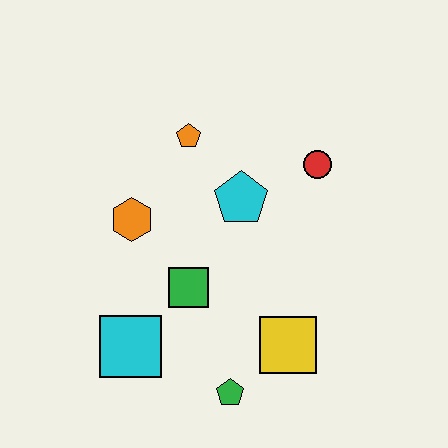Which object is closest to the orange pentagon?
The cyan pentagon is closest to the orange pentagon.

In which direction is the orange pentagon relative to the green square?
The orange pentagon is above the green square.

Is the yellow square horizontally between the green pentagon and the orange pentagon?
No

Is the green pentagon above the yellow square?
No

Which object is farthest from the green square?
The red circle is farthest from the green square.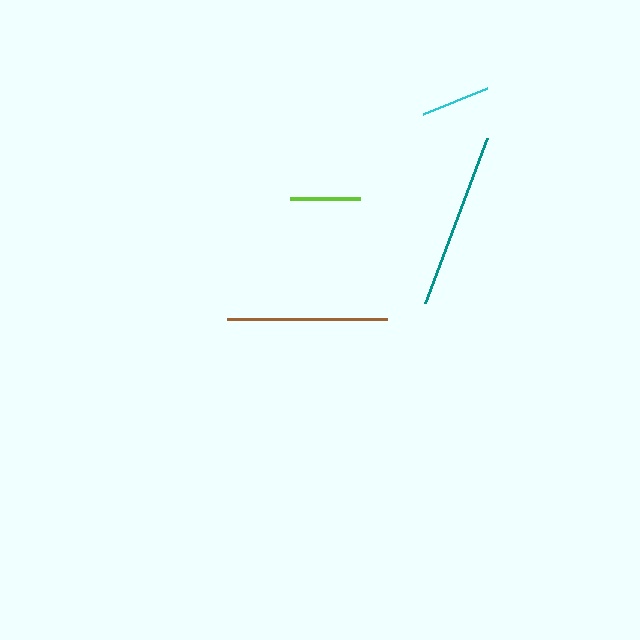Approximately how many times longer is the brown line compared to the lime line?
The brown line is approximately 2.3 times the length of the lime line.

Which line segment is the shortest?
The cyan line is the shortest at approximately 69 pixels.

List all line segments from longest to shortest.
From longest to shortest: teal, brown, lime, cyan.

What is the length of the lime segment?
The lime segment is approximately 70 pixels long.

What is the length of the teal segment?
The teal segment is approximately 176 pixels long.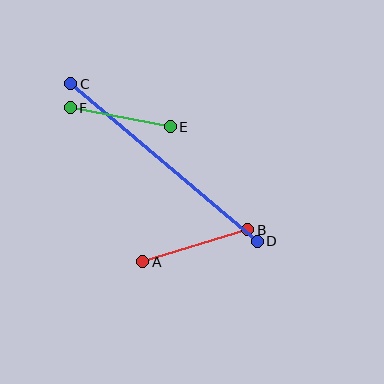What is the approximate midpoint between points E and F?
The midpoint is at approximately (120, 117) pixels.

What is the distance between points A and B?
The distance is approximately 110 pixels.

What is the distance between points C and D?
The distance is approximately 244 pixels.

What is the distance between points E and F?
The distance is approximately 102 pixels.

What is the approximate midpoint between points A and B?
The midpoint is at approximately (195, 246) pixels.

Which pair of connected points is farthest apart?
Points C and D are farthest apart.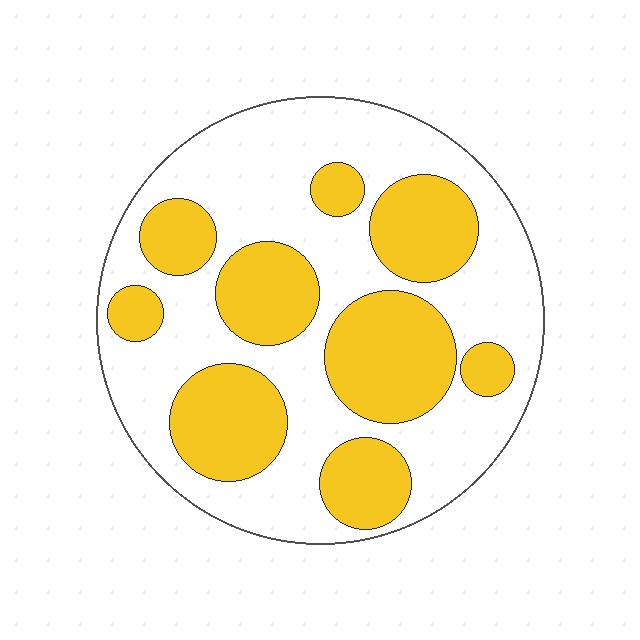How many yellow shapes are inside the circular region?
9.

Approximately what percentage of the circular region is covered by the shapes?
Approximately 40%.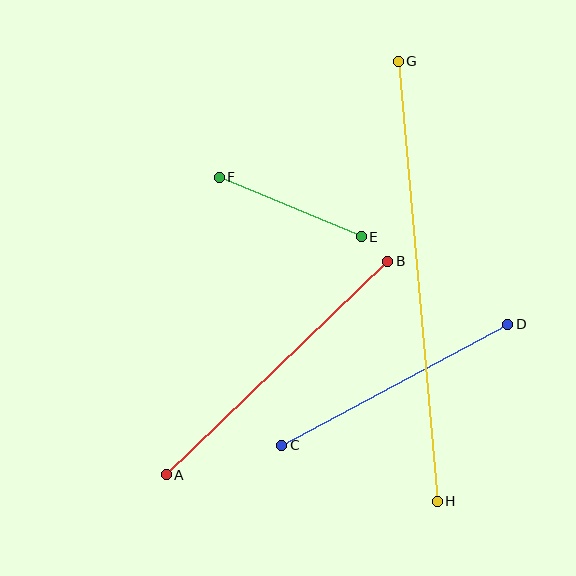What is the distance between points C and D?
The distance is approximately 256 pixels.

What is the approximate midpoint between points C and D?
The midpoint is at approximately (395, 385) pixels.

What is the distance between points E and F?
The distance is approximately 154 pixels.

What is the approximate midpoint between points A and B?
The midpoint is at approximately (277, 368) pixels.